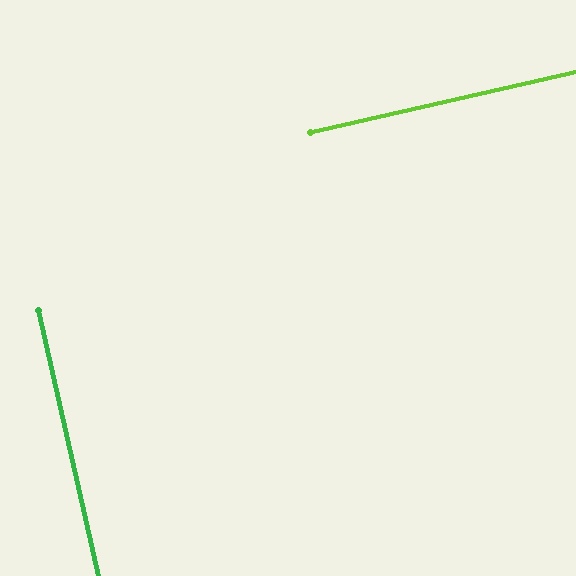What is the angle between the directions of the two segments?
Approximately 90 degrees.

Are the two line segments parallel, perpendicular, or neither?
Perpendicular — they meet at approximately 90°.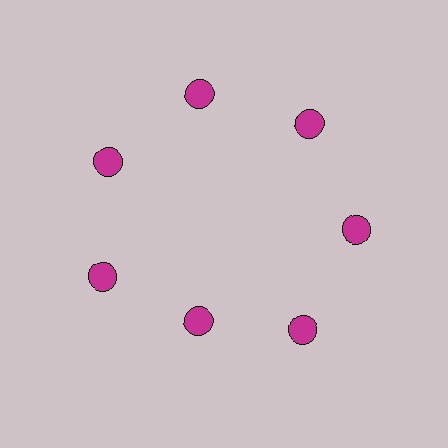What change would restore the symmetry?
The symmetry would be restored by moving it outward, back onto the ring so that all 7 circles sit at equal angles and equal distance from the center.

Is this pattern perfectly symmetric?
No. The 7 magenta circles are arranged in a ring, but one element near the 6 o'clock position is pulled inward toward the center, breaking the 7-fold rotational symmetry.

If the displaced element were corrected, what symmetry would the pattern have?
It would have 7-fold rotational symmetry — the pattern would map onto itself every 51 degrees.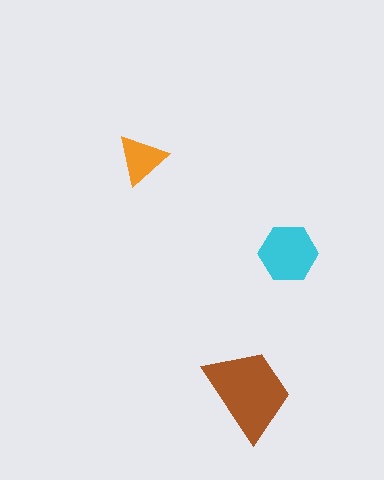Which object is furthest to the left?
The orange triangle is leftmost.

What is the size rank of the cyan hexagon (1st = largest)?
2nd.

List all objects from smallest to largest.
The orange triangle, the cyan hexagon, the brown trapezoid.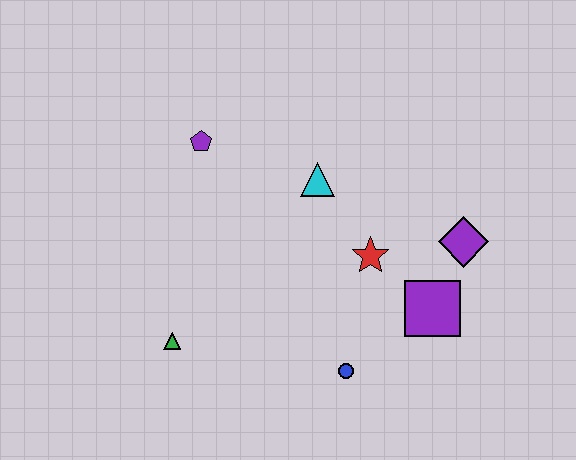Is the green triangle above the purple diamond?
No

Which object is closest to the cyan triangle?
The red star is closest to the cyan triangle.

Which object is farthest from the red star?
The green triangle is farthest from the red star.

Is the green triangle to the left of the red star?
Yes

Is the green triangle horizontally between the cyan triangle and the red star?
No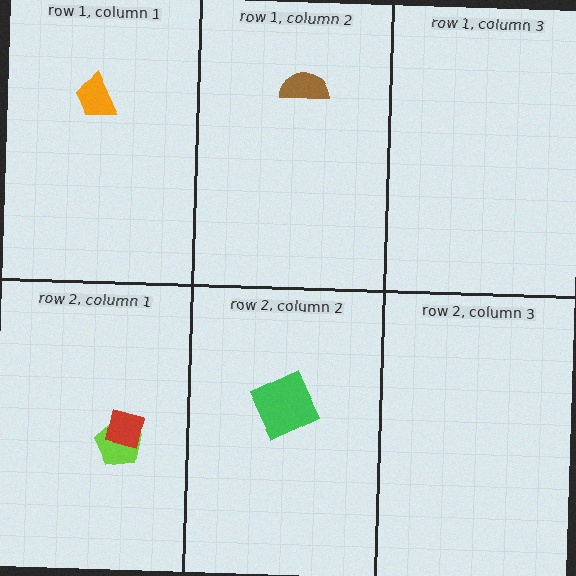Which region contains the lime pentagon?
The row 2, column 1 region.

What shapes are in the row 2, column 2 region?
The green square.